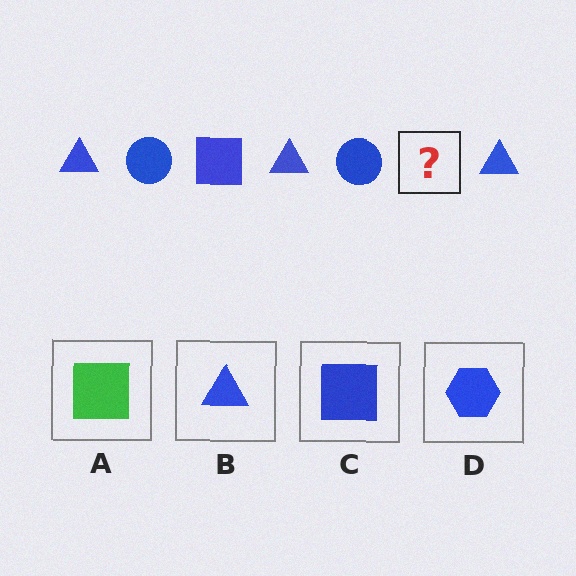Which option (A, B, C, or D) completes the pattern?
C.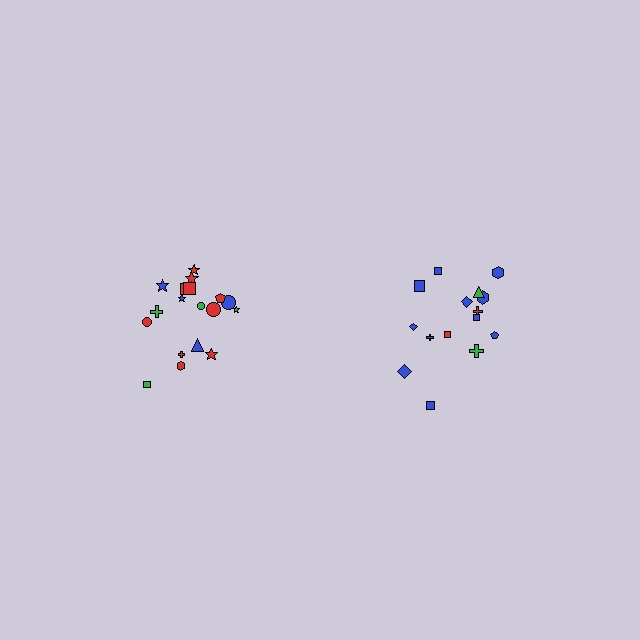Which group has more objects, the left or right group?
The left group.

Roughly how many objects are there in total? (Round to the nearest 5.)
Roughly 35 objects in total.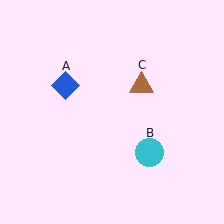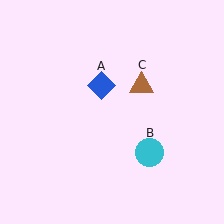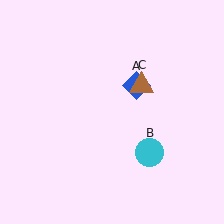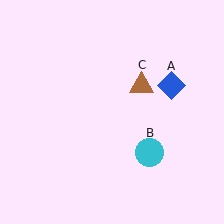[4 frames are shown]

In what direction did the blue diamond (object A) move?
The blue diamond (object A) moved right.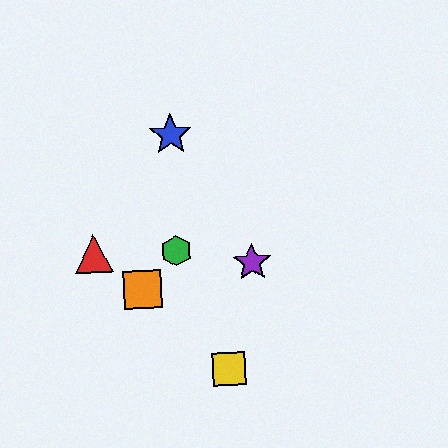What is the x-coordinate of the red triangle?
The red triangle is at x≈94.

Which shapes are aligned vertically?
The blue star, the green hexagon are aligned vertically.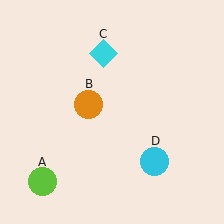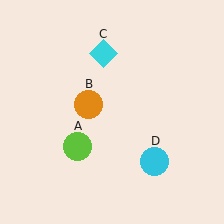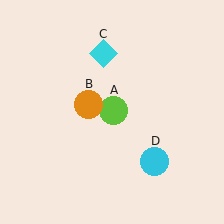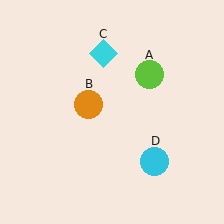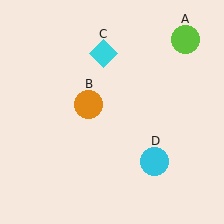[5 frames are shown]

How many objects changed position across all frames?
1 object changed position: lime circle (object A).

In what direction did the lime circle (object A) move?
The lime circle (object A) moved up and to the right.